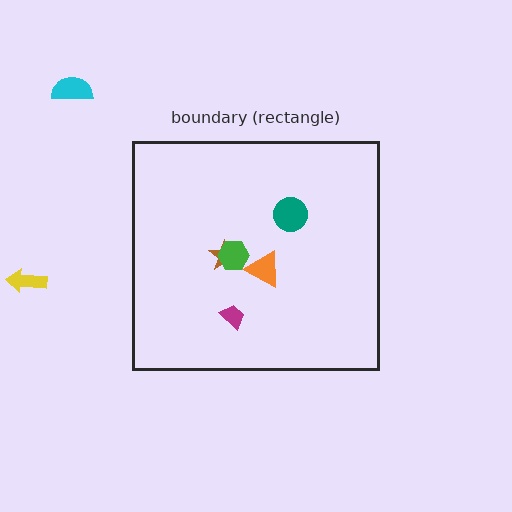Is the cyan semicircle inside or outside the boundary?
Outside.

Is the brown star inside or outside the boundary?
Inside.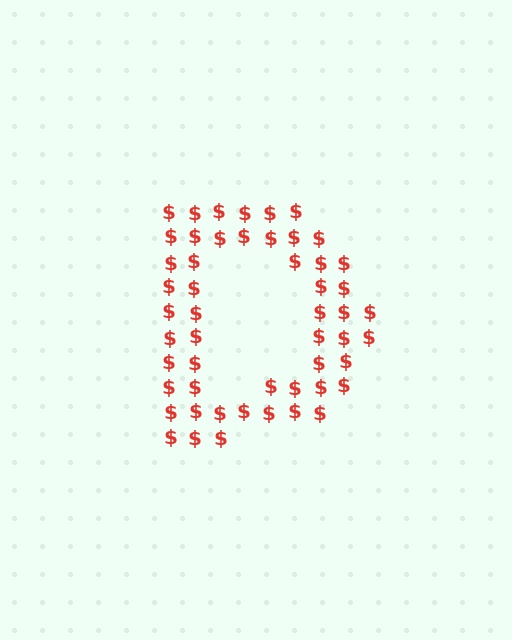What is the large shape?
The large shape is the letter D.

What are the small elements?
The small elements are dollar signs.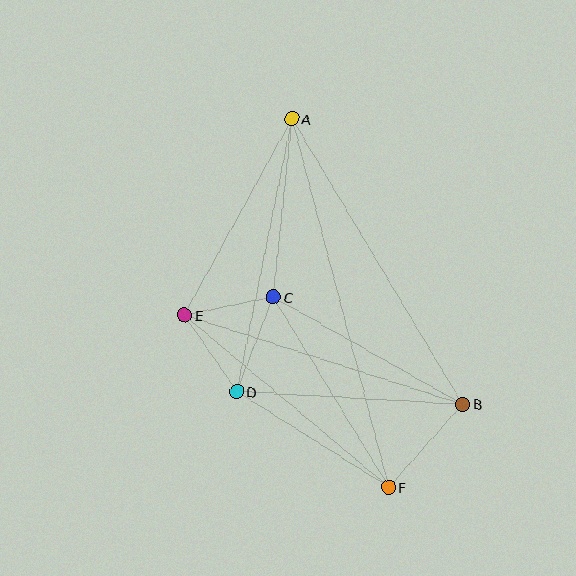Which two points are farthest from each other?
Points A and F are farthest from each other.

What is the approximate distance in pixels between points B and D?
The distance between B and D is approximately 226 pixels.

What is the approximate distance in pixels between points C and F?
The distance between C and F is approximately 222 pixels.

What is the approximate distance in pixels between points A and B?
The distance between A and B is approximately 332 pixels.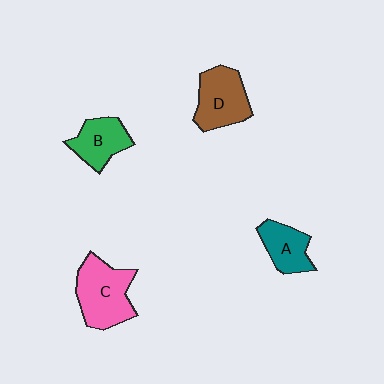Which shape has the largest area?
Shape C (pink).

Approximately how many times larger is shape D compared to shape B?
Approximately 1.2 times.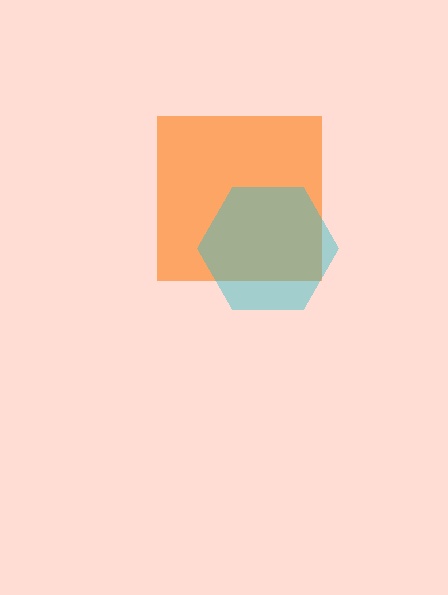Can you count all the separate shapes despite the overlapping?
Yes, there are 2 separate shapes.